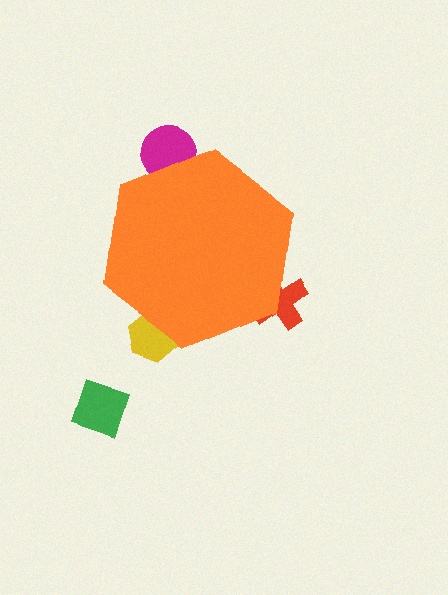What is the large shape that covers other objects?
An orange hexagon.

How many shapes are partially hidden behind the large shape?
3 shapes are partially hidden.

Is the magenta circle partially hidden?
Yes, the magenta circle is partially hidden behind the orange hexagon.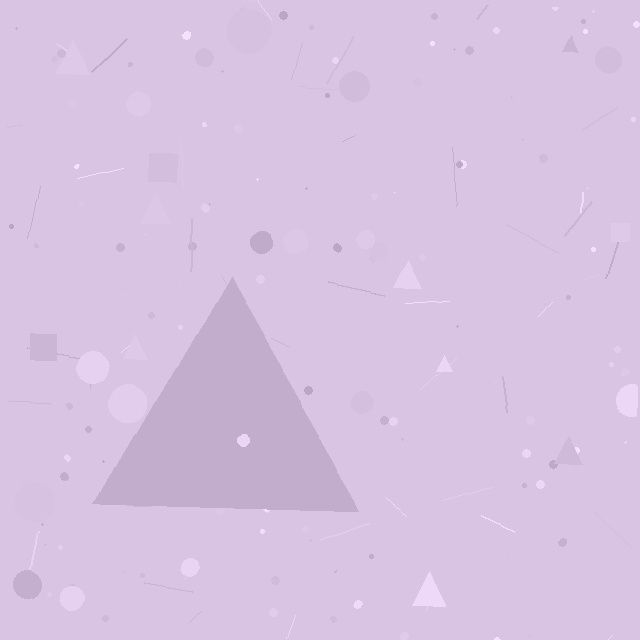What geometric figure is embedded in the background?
A triangle is embedded in the background.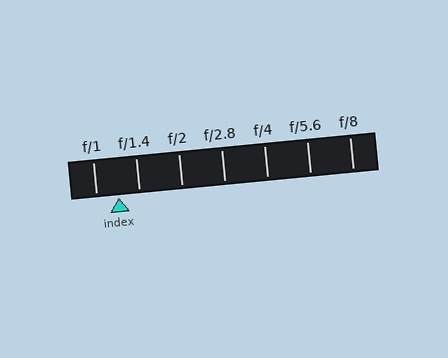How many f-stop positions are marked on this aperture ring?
There are 7 f-stop positions marked.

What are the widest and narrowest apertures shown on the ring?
The widest aperture shown is f/1 and the narrowest is f/8.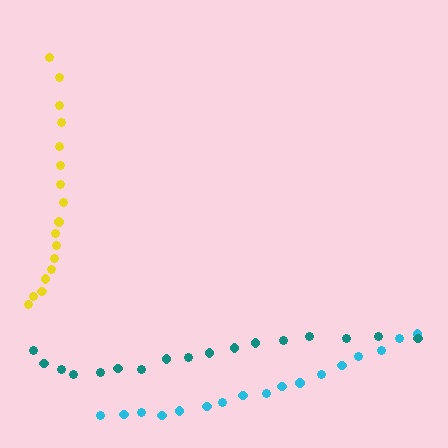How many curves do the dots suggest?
There are 3 distinct paths.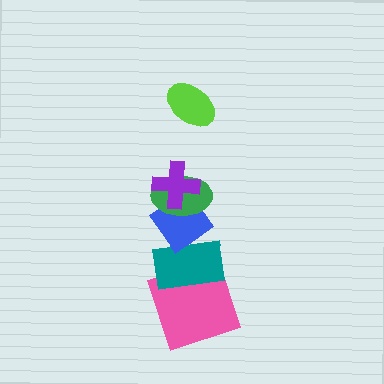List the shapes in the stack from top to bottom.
From top to bottom: the lime ellipse, the purple cross, the green ellipse, the blue diamond, the teal rectangle, the pink square.